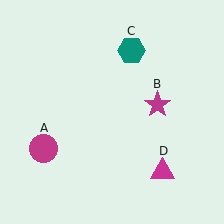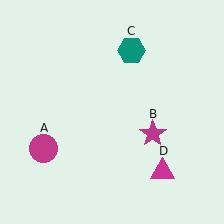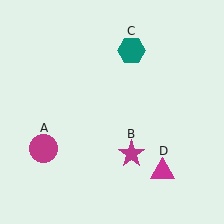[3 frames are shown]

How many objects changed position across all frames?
1 object changed position: magenta star (object B).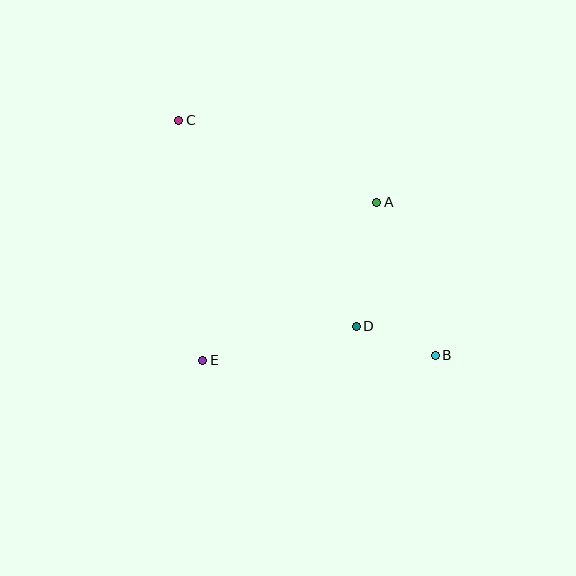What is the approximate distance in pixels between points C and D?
The distance between C and D is approximately 272 pixels.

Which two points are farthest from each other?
Points B and C are farthest from each other.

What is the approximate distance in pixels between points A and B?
The distance between A and B is approximately 164 pixels.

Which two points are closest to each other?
Points B and D are closest to each other.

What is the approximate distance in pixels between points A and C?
The distance between A and C is approximately 214 pixels.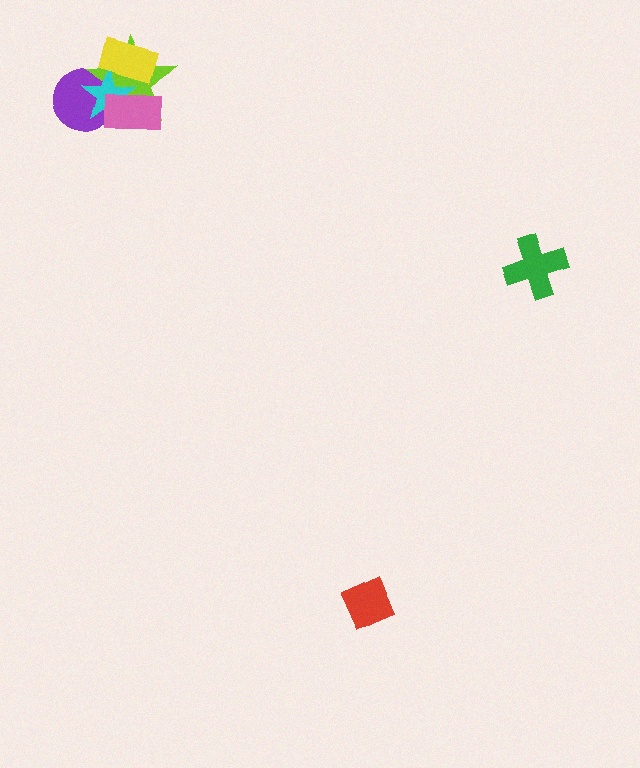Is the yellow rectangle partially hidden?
No, no other shape covers it.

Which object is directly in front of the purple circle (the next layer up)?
The lime star is directly in front of the purple circle.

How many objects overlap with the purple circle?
3 objects overlap with the purple circle.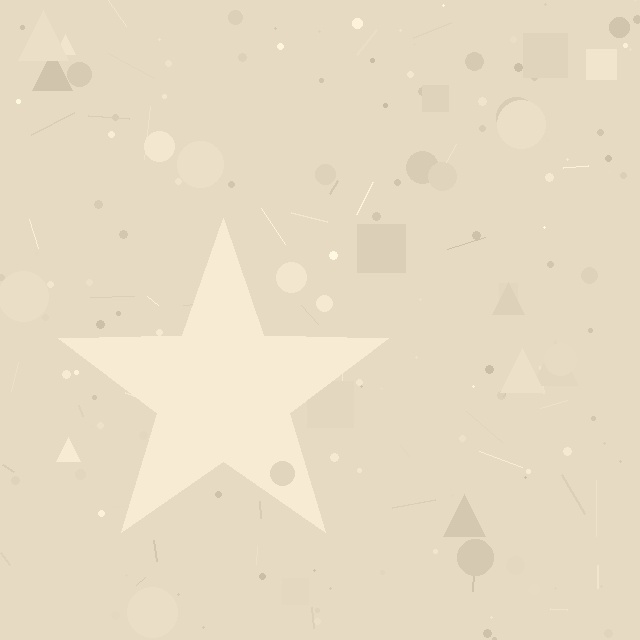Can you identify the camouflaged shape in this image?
The camouflaged shape is a star.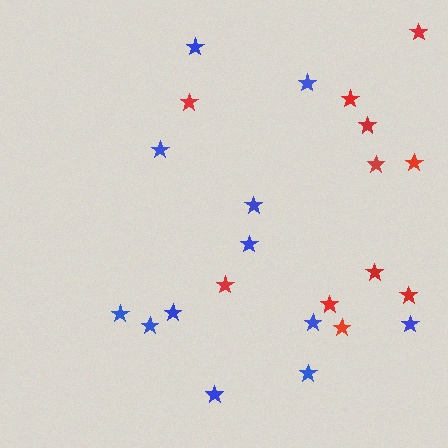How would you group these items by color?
There are 2 groups: one group of blue stars (12) and one group of red stars (11).